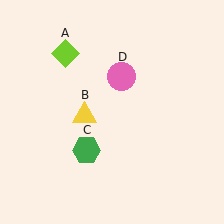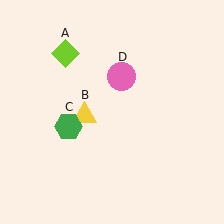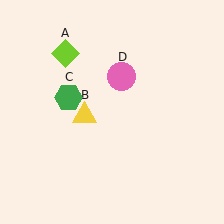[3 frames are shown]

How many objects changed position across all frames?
1 object changed position: green hexagon (object C).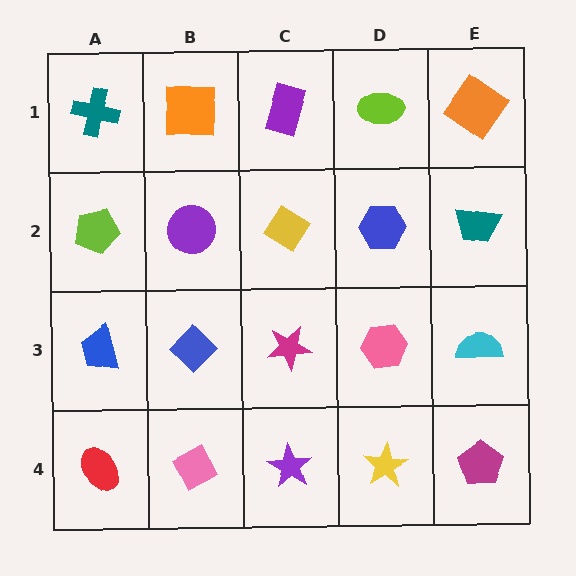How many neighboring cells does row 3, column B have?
4.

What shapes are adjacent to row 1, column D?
A blue hexagon (row 2, column D), a purple rectangle (row 1, column C), an orange diamond (row 1, column E).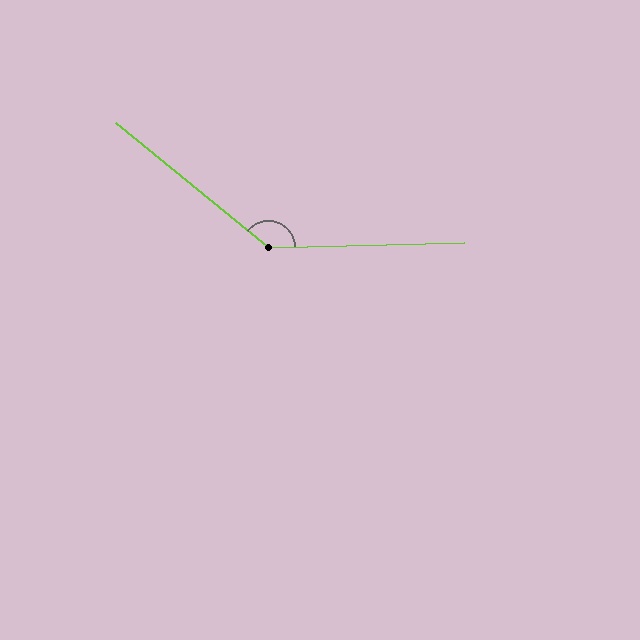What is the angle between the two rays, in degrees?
Approximately 140 degrees.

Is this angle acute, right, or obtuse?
It is obtuse.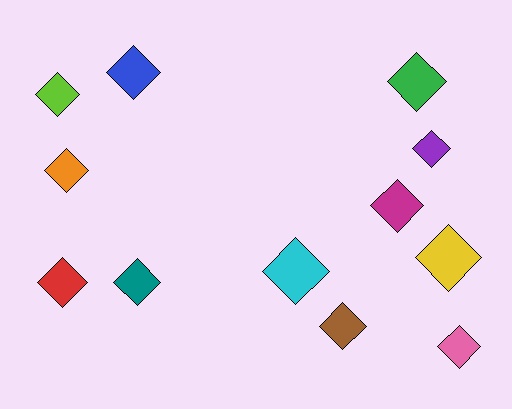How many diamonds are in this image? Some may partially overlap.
There are 12 diamonds.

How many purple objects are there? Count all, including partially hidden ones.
There is 1 purple object.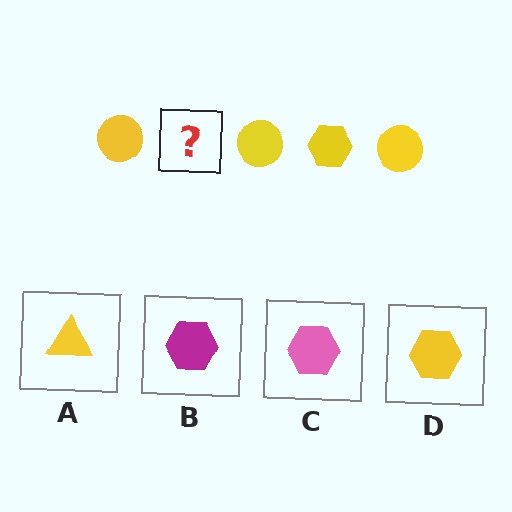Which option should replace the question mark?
Option D.